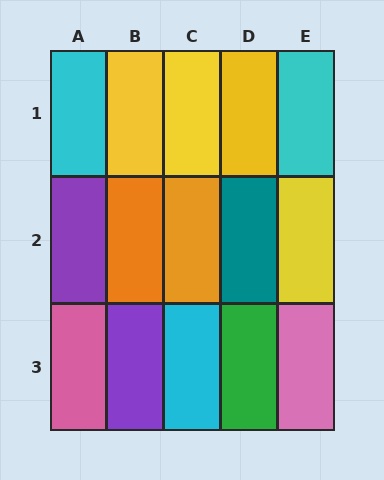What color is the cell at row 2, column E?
Yellow.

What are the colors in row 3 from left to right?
Pink, purple, cyan, green, pink.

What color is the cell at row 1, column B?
Yellow.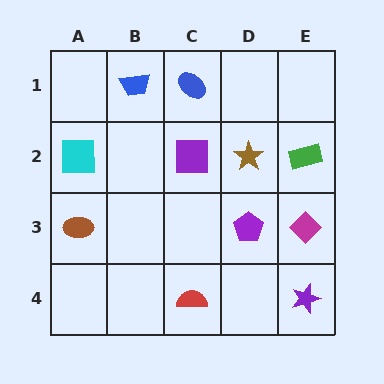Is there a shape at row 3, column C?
No, that cell is empty.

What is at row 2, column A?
A cyan square.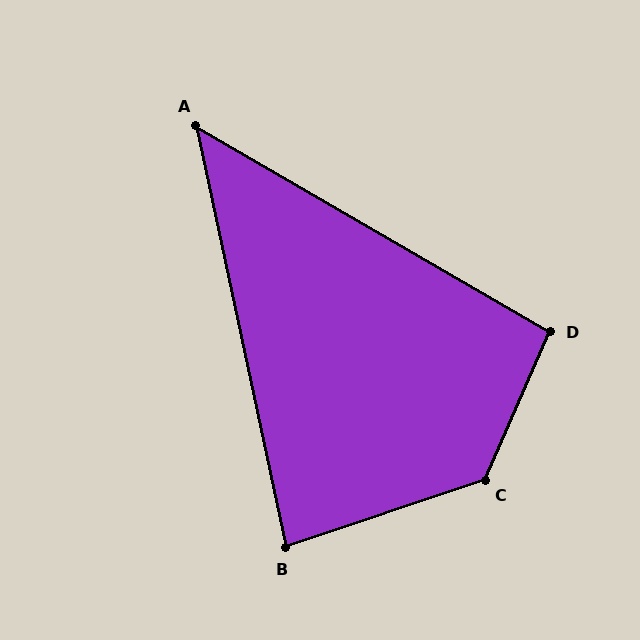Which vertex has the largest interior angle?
C, at approximately 132 degrees.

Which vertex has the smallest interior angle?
A, at approximately 48 degrees.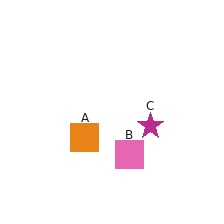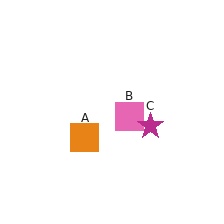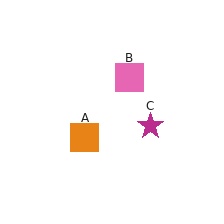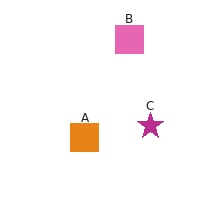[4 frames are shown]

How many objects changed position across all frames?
1 object changed position: pink square (object B).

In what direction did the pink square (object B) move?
The pink square (object B) moved up.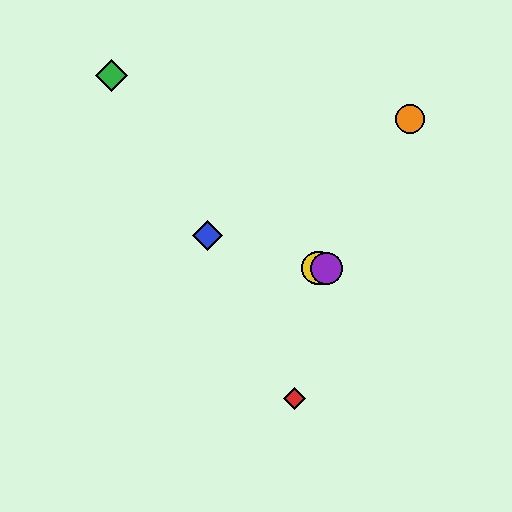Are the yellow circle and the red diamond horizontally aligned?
No, the yellow circle is at y≈268 and the red diamond is at y≈398.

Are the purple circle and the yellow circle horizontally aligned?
Yes, both are at y≈268.